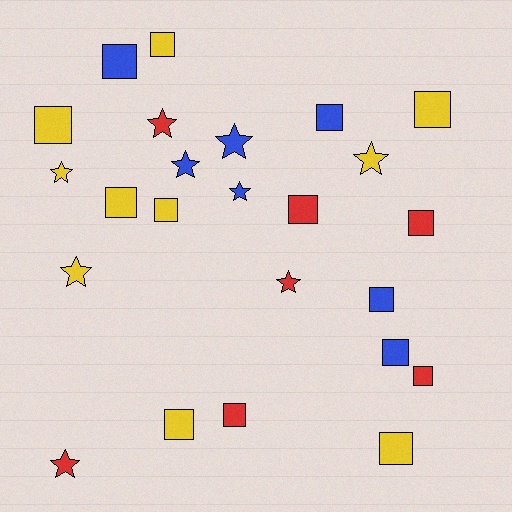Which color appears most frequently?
Yellow, with 10 objects.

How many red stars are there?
There are 3 red stars.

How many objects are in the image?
There are 24 objects.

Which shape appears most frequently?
Square, with 15 objects.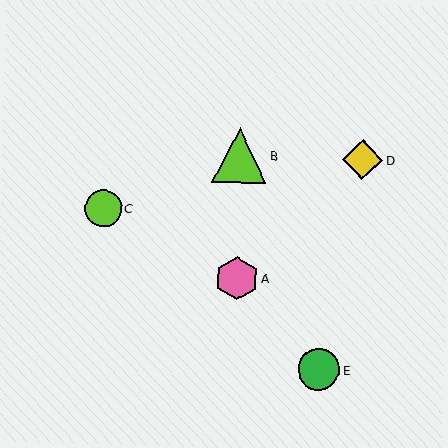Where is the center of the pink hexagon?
The center of the pink hexagon is at (237, 279).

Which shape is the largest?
The lime triangle (labeled B) is the largest.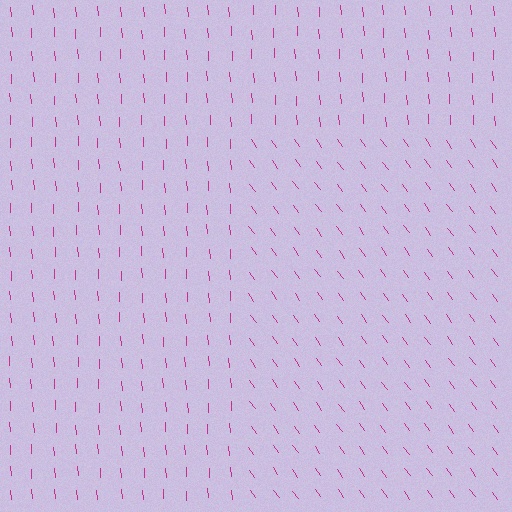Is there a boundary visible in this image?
Yes, there is a texture boundary formed by a change in line orientation.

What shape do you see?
I see a rectangle.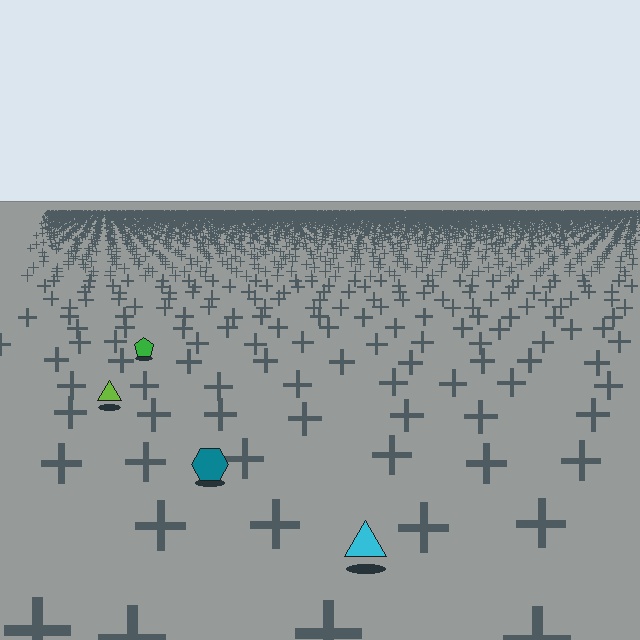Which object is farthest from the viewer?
The green pentagon is farthest from the viewer. It appears smaller and the ground texture around it is denser.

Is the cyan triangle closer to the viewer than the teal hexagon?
Yes. The cyan triangle is closer — you can tell from the texture gradient: the ground texture is coarser near it.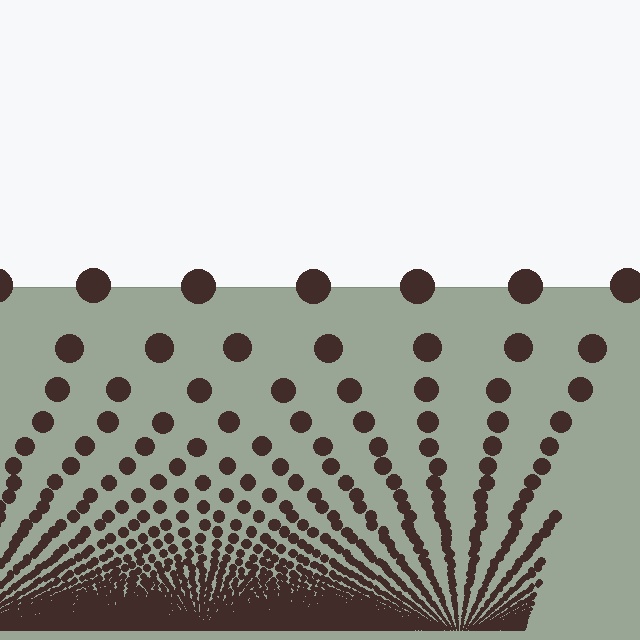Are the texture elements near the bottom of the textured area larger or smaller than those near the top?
Smaller. The gradient is inverted — elements near the bottom are smaller and denser.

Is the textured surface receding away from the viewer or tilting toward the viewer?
The surface appears to tilt toward the viewer. Texture elements get larger and sparser toward the top.